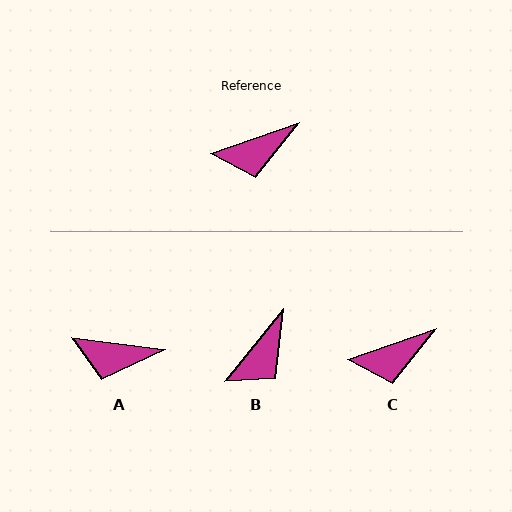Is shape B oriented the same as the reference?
No, it is off by about 32 degrees.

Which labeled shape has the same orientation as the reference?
C.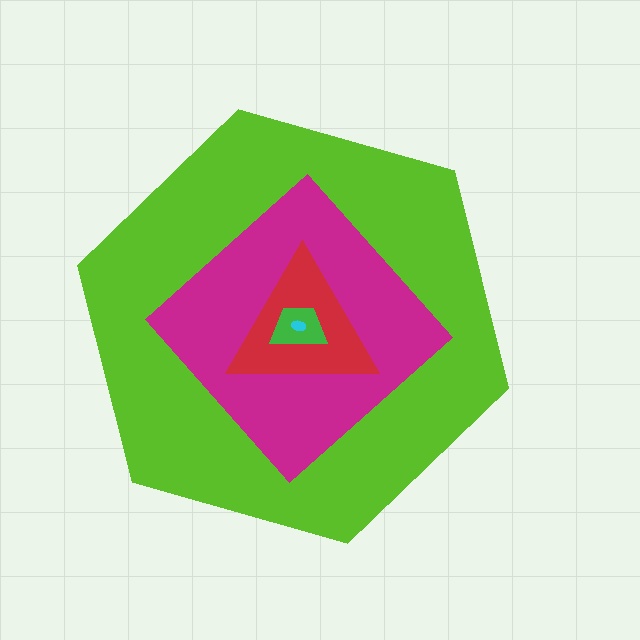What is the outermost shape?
The lime hexagon.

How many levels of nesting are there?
5.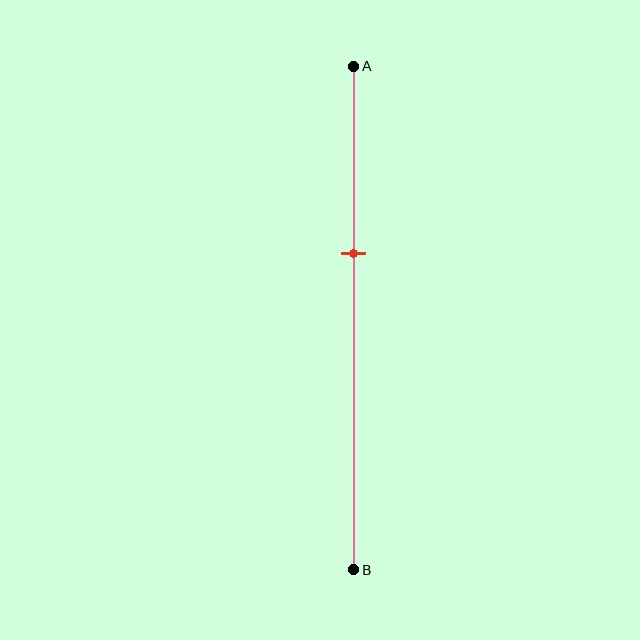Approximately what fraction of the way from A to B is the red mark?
The red mark is approximately 35% of the way from A to B.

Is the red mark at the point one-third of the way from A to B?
No, the mark is at about 35% from A, not at the 33% one-third point.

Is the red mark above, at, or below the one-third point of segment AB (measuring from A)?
The red mark is below the one-third point of segment AB.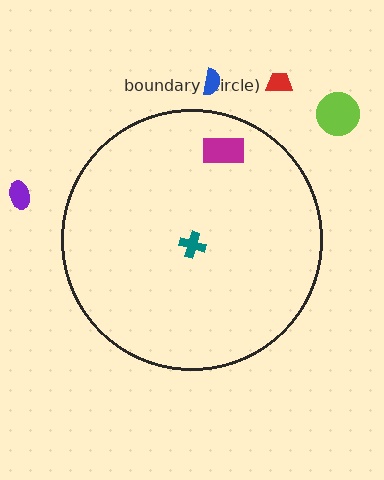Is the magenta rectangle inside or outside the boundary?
Inside.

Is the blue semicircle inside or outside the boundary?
Outside.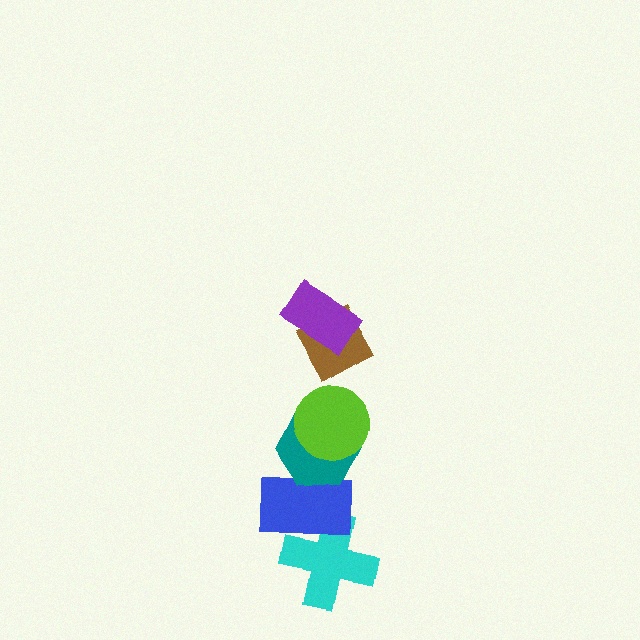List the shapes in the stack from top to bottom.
From top to bottom: the purple rectangle, the brown diamond, the lime circle, the teal hexagon, the blue rectangle, the cyan cross.